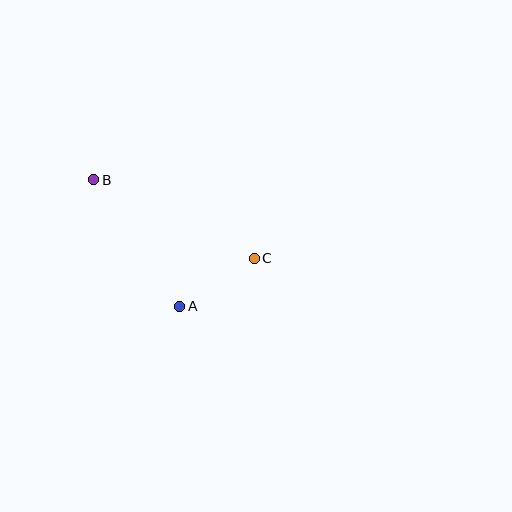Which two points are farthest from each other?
Points B and C are farthest from each other.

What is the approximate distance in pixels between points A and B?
The distance between A and B is approximately 153 pixels.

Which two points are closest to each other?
Points A and C are closest to each other.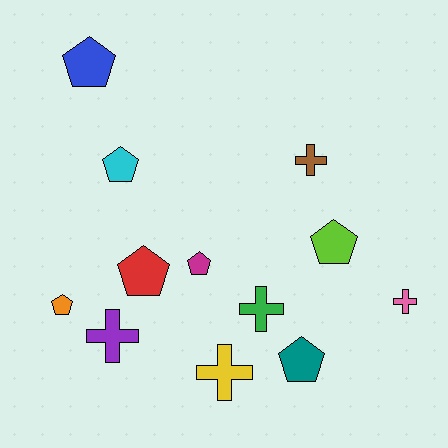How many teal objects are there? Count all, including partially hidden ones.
There is 1 teal object.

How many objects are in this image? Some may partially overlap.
There are 12 objects.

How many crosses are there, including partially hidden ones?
There are 5 crosses.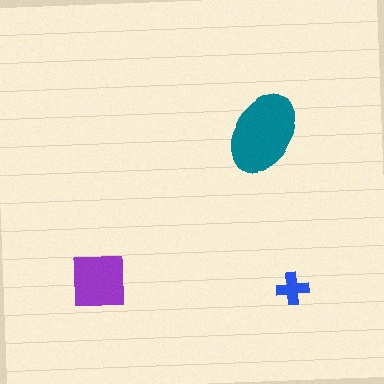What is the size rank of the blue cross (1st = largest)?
3rd.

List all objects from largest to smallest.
The teal ellipse, the purple square, the blue cross.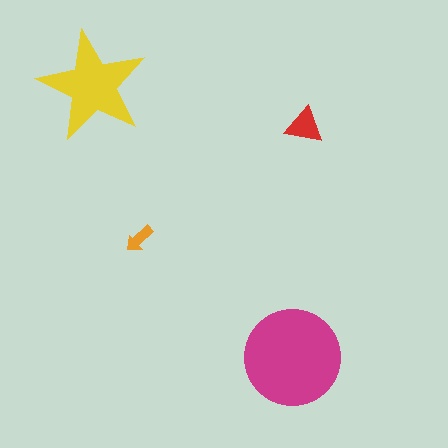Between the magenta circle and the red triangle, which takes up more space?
The magenta circle.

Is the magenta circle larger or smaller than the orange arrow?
Larger.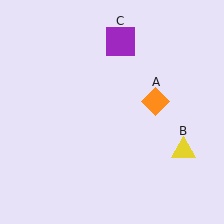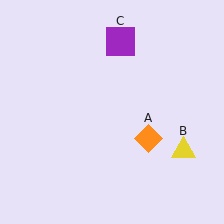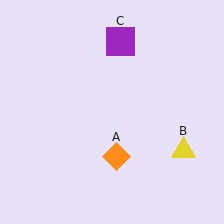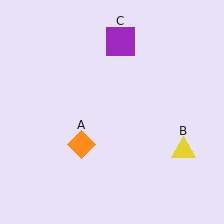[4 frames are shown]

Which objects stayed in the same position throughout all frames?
Yellow triangle (object B) and purple square (object C) remained stationary.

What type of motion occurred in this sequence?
The orange diamond (object A) rotated clockwise around the center of the scene.